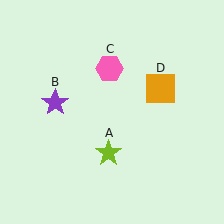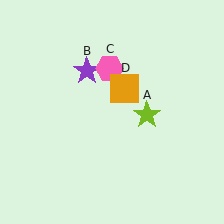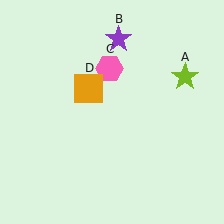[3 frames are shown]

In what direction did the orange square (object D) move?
The orange square (object D) moved left.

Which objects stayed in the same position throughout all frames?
Pink hexagon (object C) remained stationary.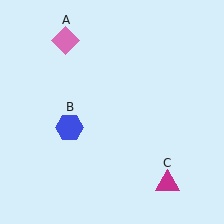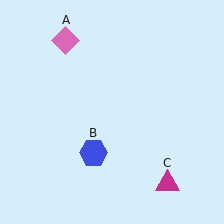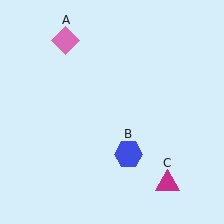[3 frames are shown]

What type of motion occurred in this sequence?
The blue hexagon (object B) rotated counterclockwise around the center of the scene.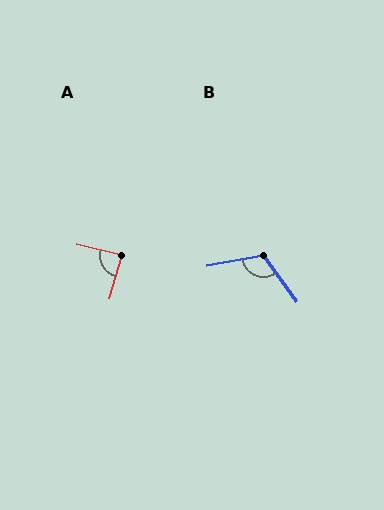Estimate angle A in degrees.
Approximately 87 degrees.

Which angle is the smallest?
A, at approximately 87 degrees.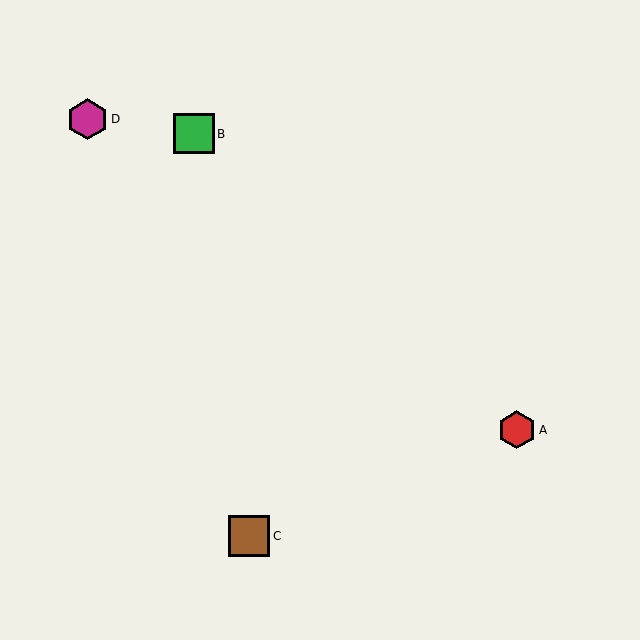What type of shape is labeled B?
Shape B is a green square.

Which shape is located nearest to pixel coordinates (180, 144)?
The green square (labeled B) at (194, 134) is nearest to that location.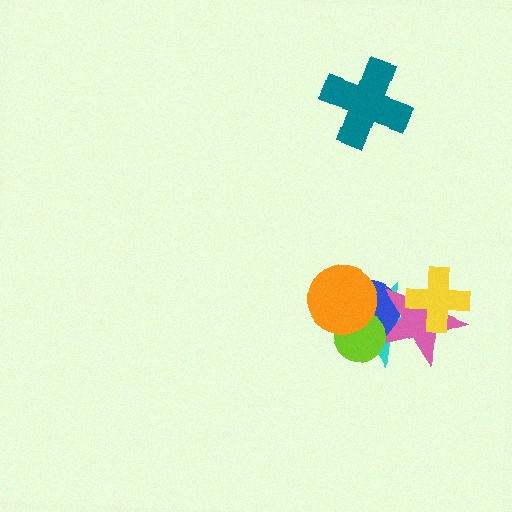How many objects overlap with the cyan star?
5 objects overlap with the cyan star.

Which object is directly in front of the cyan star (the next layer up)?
The blue circle is directly in front of the cyan star.